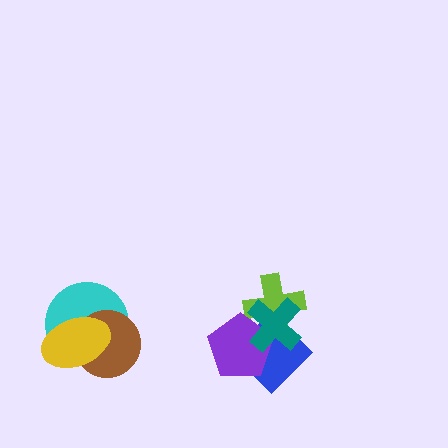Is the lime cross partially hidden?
Yes, it is partially covered by another shape.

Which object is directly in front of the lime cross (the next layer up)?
The blue diamond is directly in front of the lime cross.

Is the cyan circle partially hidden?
Yes, it is partially covered by another shape.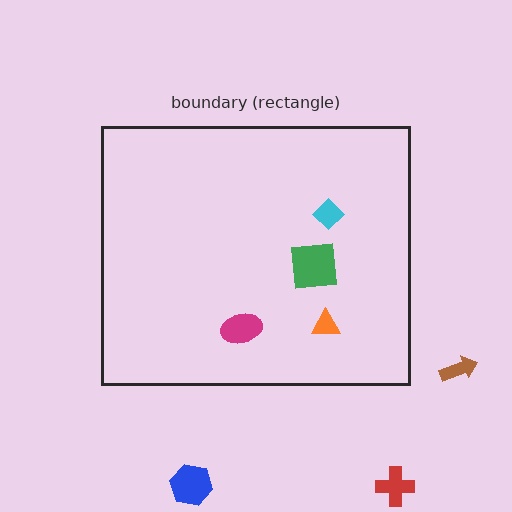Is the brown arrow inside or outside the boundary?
Outside.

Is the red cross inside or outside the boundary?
Outside.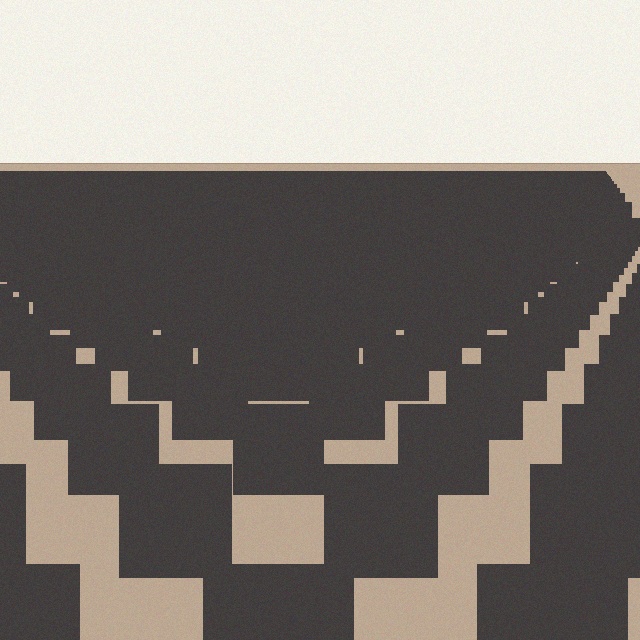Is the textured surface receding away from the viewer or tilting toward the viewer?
The surface is receding away from the viewer. Texture elements get smaller and denser toward the top.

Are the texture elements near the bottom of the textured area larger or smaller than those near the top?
Larger. Near the bottom, elements are closer to the viewer and appear at a bigger on-screen size.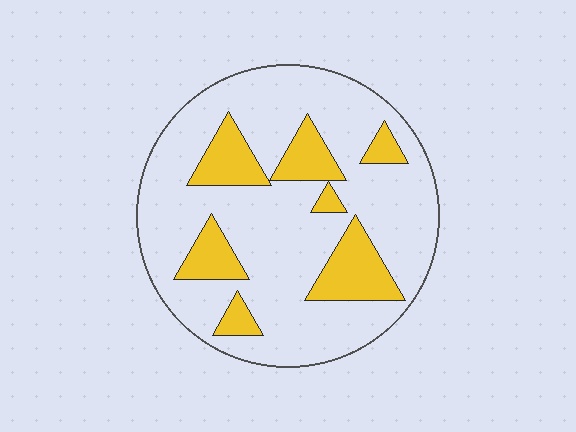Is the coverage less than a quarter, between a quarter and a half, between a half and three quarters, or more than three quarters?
Less than a quarter.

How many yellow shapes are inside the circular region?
7.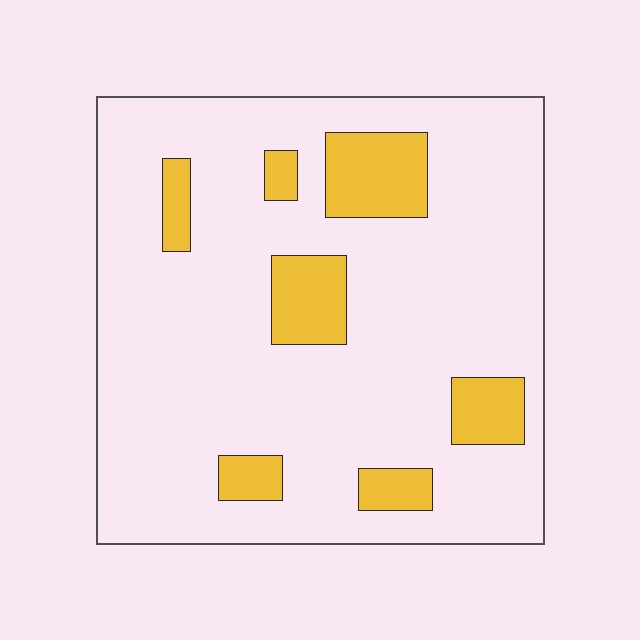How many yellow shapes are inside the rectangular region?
7.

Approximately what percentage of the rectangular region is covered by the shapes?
Approximately 15%.